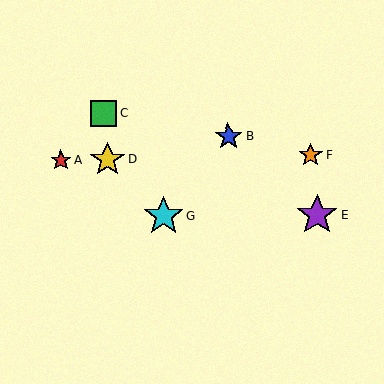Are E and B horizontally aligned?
No, E is at y≈215 and B is at y≈136.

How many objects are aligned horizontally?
2 objects (E, G) are aligned horizontally.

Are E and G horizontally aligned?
Yes, both are at y≈215.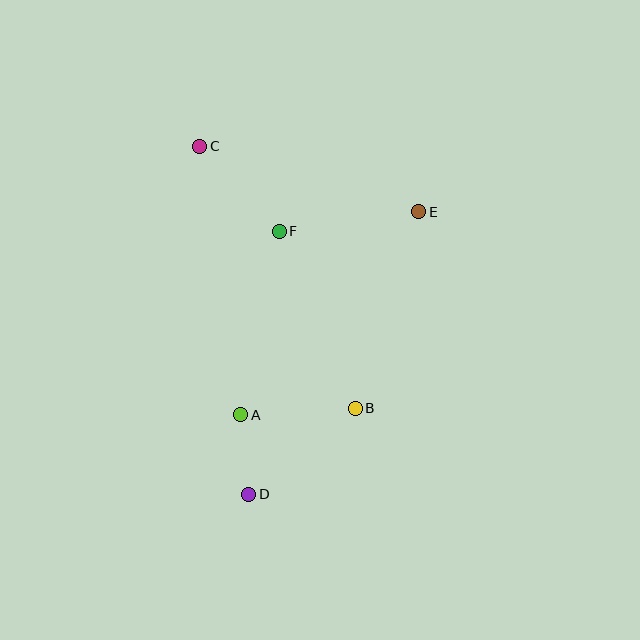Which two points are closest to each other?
Points A and D are closest to each other.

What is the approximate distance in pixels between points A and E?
The distance between A and E is approximately 270 pixels.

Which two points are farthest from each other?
Points C and D are farthest from each other.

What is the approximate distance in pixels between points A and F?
The distance between A and F is approximately 187 pixels.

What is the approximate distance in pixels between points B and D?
The distance between B and D is approximately 137 pixels.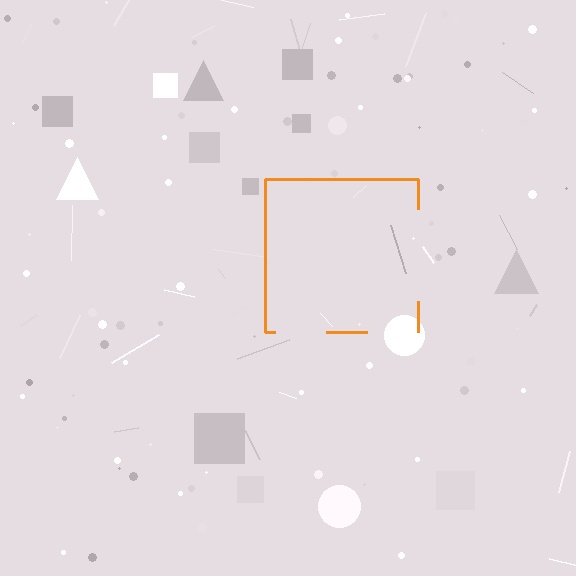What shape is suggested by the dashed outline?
The dashed outline suggests a square.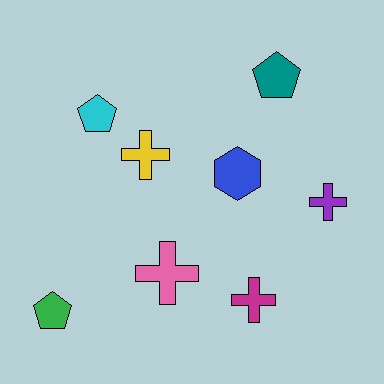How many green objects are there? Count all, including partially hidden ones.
There is 1 green object.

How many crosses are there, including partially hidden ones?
There are 4 crosses.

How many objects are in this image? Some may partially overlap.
There are 8 objects.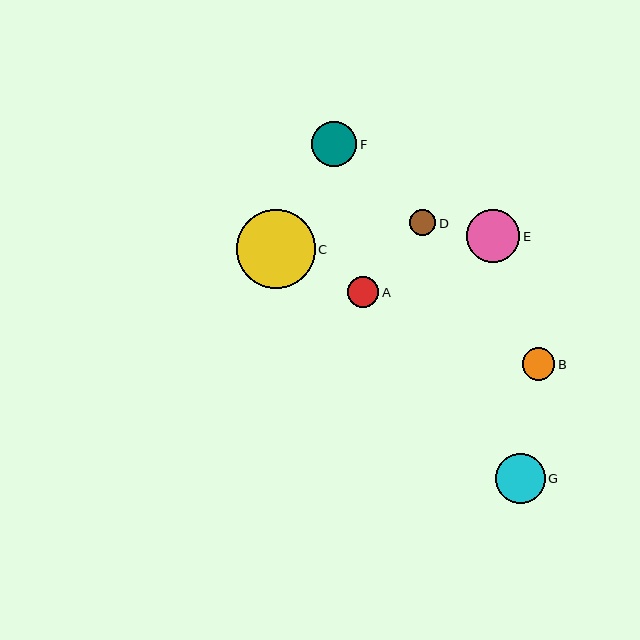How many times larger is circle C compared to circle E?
Circle C is approximately 1.5 times the size of circle E.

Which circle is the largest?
Circle C is the largest with a size of approximately 79 pixels.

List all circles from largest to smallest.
From largest to smallest: C, E, G, F, B, A, D.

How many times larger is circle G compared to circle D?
Circle G is approximately 1.9 times the size of circle D.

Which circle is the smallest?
Circle D is the smallest with a size of approximately 26 pixels.